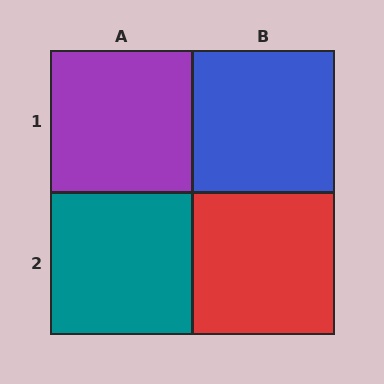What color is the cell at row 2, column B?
Red.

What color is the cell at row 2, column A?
Teal.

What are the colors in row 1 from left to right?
Purple, blue.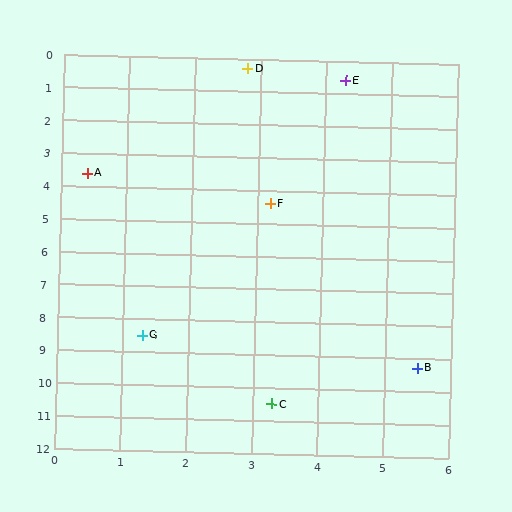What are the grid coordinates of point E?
Point E is at approximately (4.3, 0.6).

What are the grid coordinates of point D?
Point D is at approximately (2.8, 0.3).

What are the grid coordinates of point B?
Point B is at approximately (5.5, 9.3).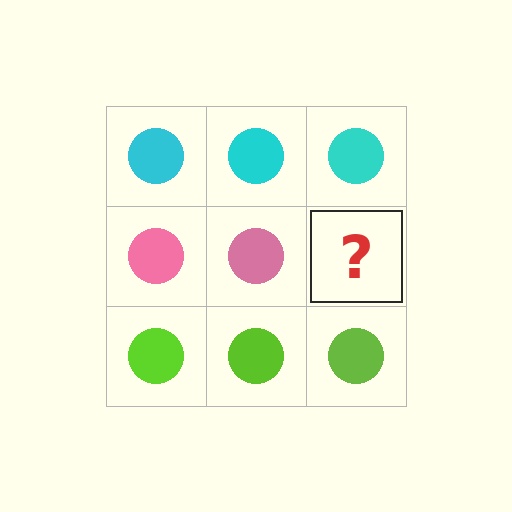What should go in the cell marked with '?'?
The missing cell should contain a pink circle.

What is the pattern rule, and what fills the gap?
The rule is that each row has a consistent color. The gap should be filled with a pink circle.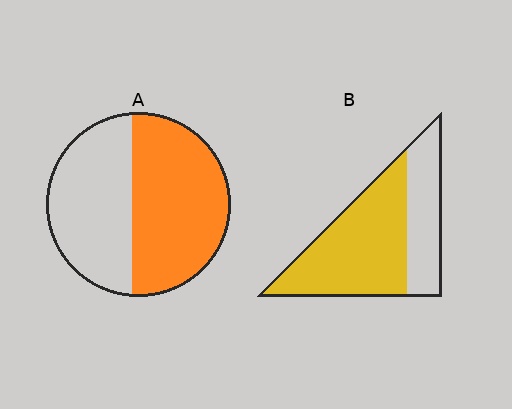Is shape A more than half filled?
Yes.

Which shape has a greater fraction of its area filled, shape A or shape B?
Shape B.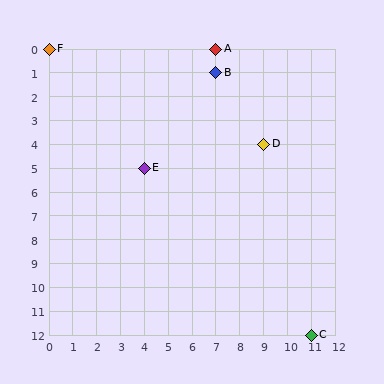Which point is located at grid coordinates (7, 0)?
Point A is at (7, 0).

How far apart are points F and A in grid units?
Points F and A are 7 columns apart.